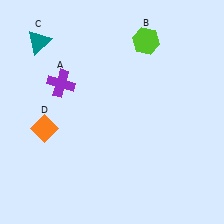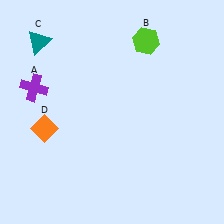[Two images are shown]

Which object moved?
The purple cross (A) moved left.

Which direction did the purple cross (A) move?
The purple cross (A) moved left.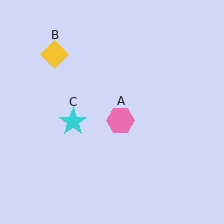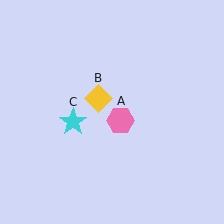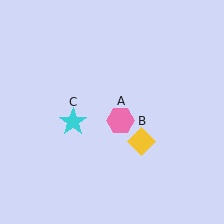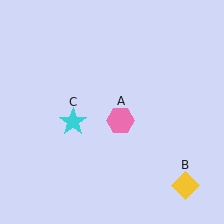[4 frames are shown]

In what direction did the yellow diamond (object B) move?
The yellow diamond (object B) moved down and to the right.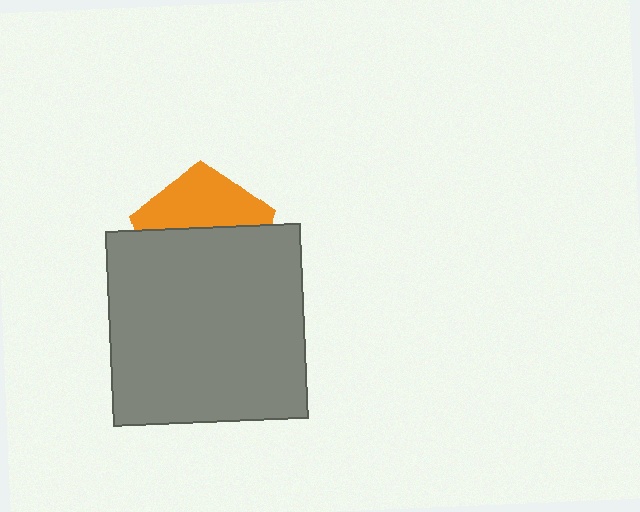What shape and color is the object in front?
The object in front is a gray square.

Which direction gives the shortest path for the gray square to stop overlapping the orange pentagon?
Moving down gives the shortest separation.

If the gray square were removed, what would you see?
You would see the complete orange pentagon.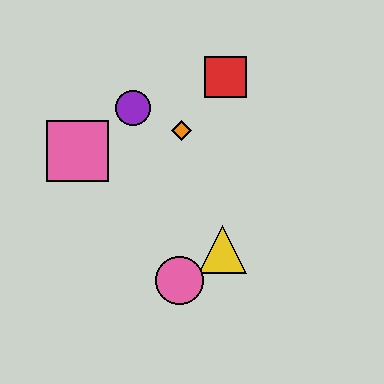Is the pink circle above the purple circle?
No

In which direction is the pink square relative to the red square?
The pink square is to the left of the red square.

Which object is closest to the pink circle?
The yellow triangle is closest to the pink circle.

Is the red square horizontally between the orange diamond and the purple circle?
No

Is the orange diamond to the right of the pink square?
Yes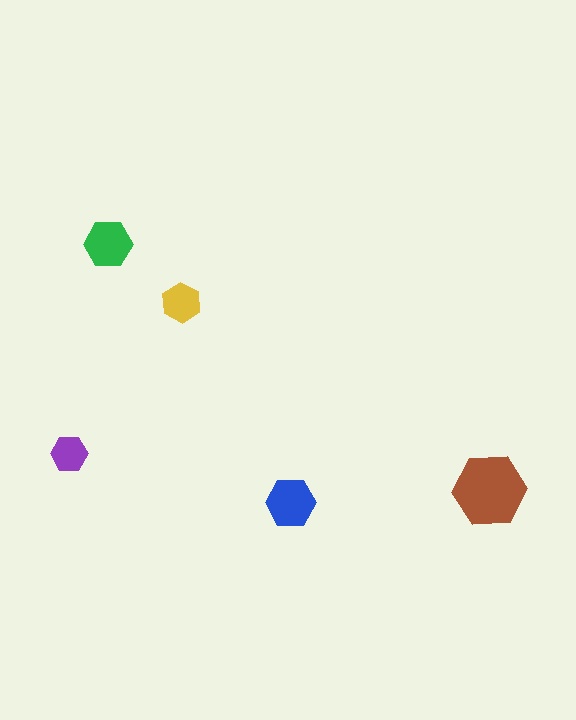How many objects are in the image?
There are 5 objects in the image.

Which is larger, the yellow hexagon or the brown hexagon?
The brown one.